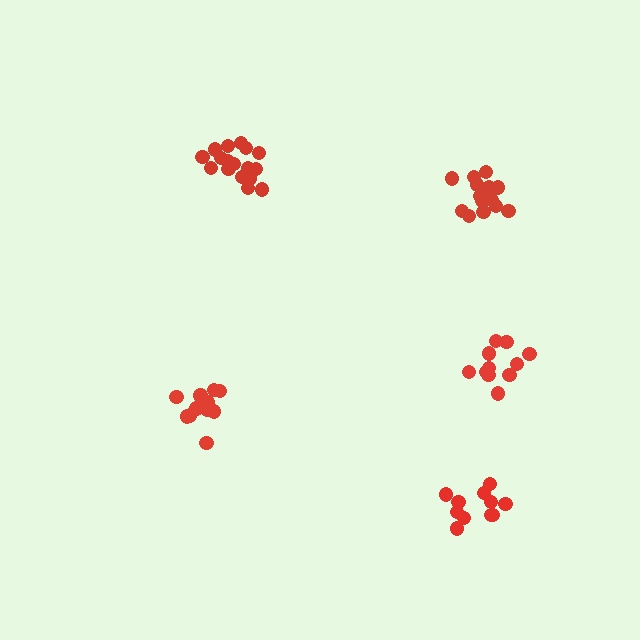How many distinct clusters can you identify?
There are 5 distinct clusters.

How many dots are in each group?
Group 1: 17 dots, Group 2: 14 dots, Group 3: 11 dots, Group 4: 11 dots, Group 5: 11 dots (64 total).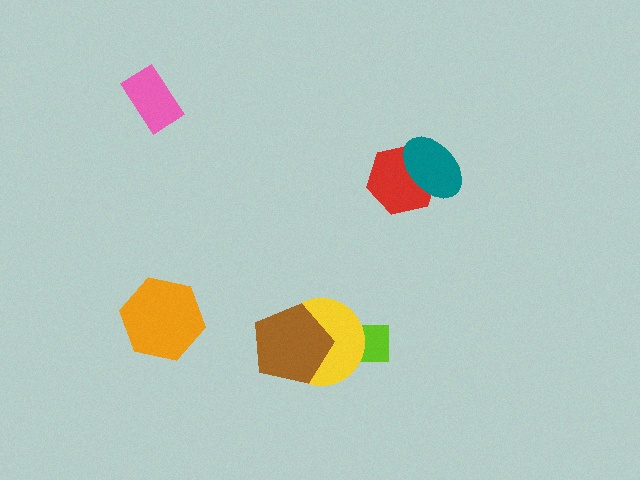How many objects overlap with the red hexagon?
1 object overlaps with the red hexagon.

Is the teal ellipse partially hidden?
No, no other shape covers it.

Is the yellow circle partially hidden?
Yes, it is partially covered by another shape.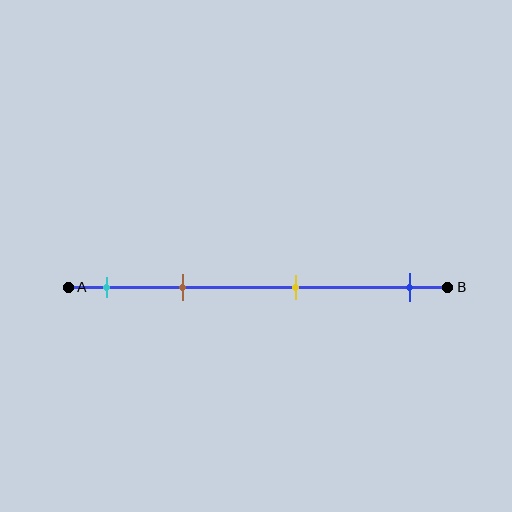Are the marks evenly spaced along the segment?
No, the marks are not evenly spaced.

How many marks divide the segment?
There are 4 marks dividing the segment.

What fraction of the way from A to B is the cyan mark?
The cyan mark is approximately 10% (0.1) of the way from A to B.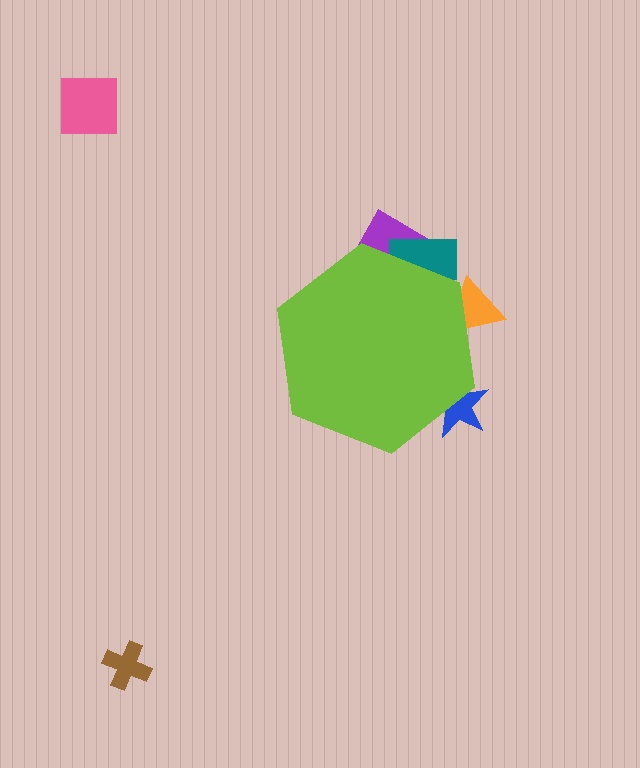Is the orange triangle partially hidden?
Yes, the orange triangle is partially hidden behind the lime hexagon.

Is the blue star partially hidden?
Yes, the blue star is partially hidden behind the lime hexagon.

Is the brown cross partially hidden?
No, the brown cross is fully visible.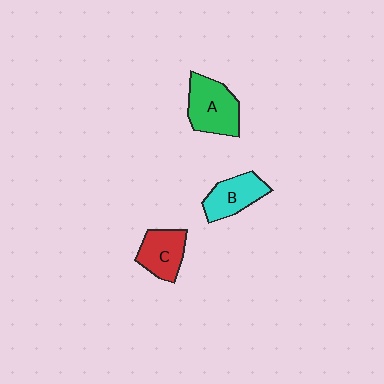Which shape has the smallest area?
Shape C (red).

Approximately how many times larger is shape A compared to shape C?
Approximately 1.3 times.